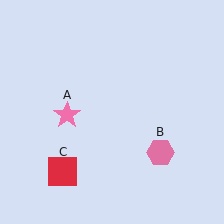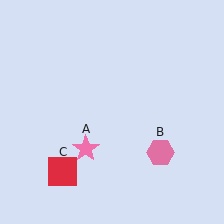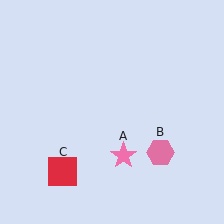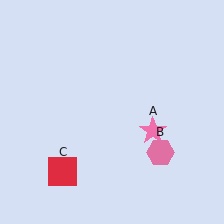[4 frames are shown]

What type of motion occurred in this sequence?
The pink star (object A) rotated counterclockwise around the center of the scene.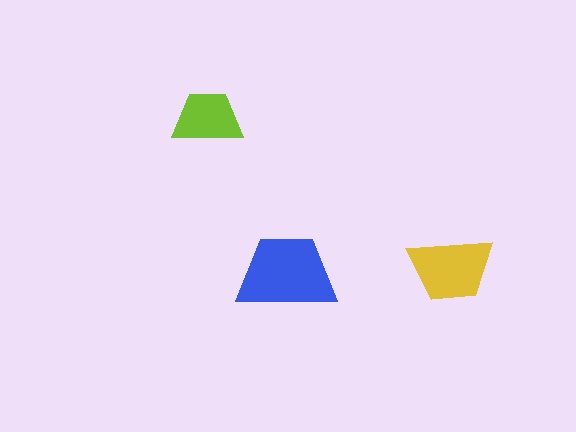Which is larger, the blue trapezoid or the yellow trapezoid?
The blue one.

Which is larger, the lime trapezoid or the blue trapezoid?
The blue one.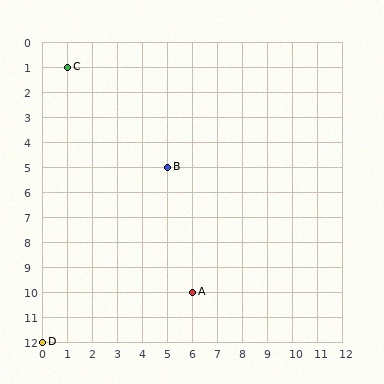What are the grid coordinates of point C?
Point C is at grid coordinates (1, 1).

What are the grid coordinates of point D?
Point D is at grid coordinates (0, 12).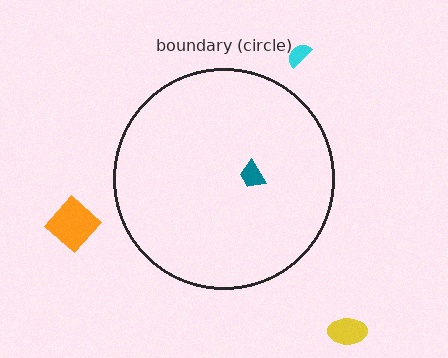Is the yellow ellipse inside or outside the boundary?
Outside.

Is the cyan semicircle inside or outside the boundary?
Outside.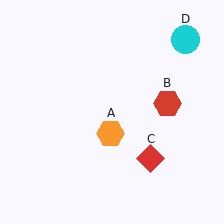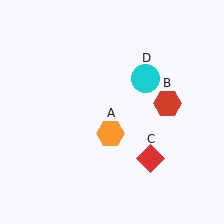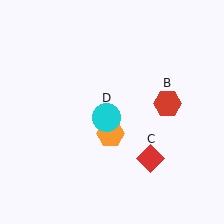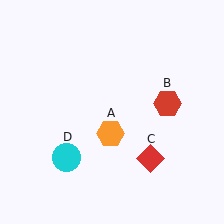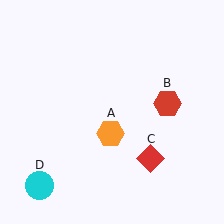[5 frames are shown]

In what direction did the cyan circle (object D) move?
The cyan circle (object D) moved down and to the left.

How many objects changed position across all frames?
1 object changed position: cyan circle (object D).